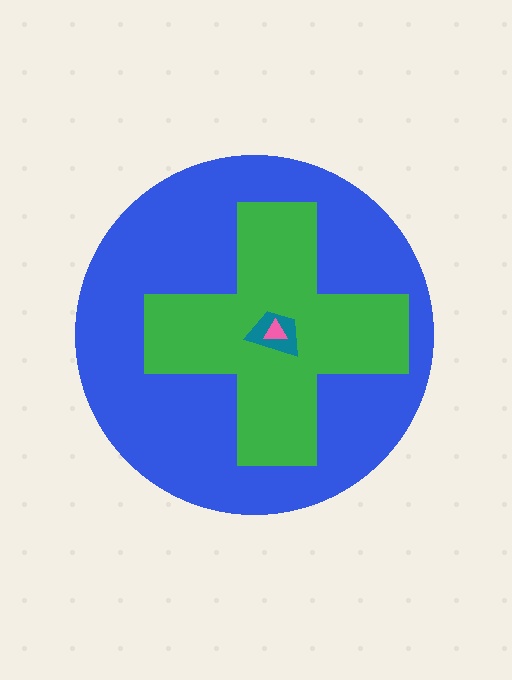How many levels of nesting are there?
4.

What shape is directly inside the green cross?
The teal trapezoid.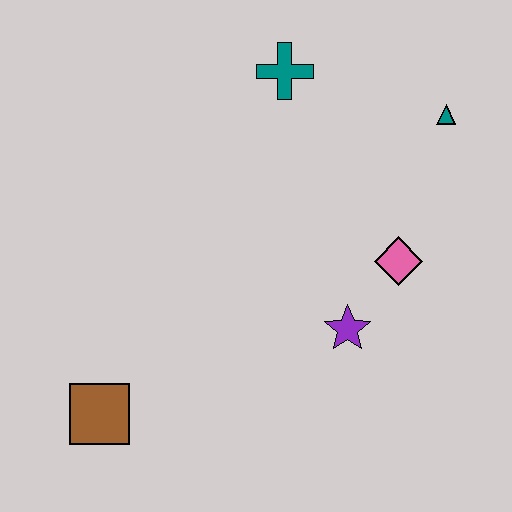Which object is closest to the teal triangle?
The pink diamond is closest to the teal triangle.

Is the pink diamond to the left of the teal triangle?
Yes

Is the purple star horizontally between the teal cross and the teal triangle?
Yes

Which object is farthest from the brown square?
The teal triangle is farthest from the brown square.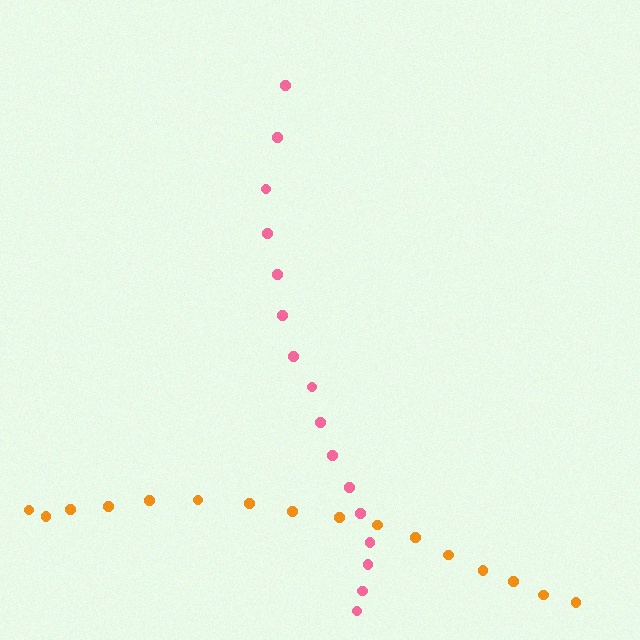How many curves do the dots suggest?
There are 2 distinct paths.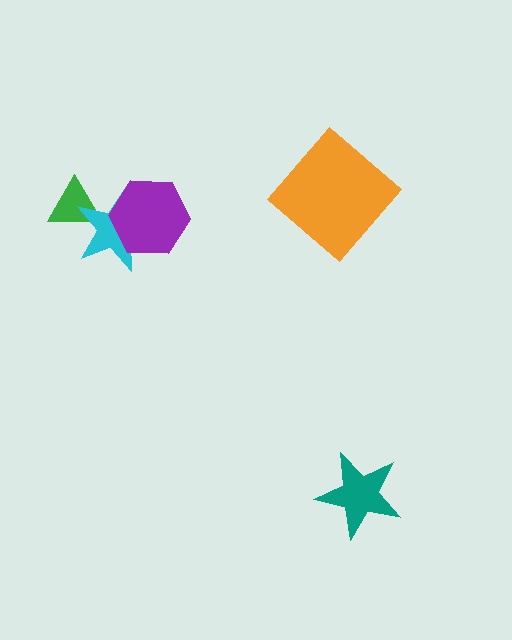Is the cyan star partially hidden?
Yes, it is partially covered by another shape.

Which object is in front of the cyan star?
The purple hexagon is in front of the cyan star.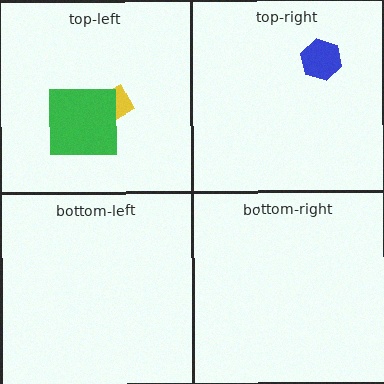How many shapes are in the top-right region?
1.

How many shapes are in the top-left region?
2.